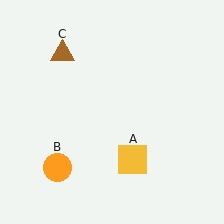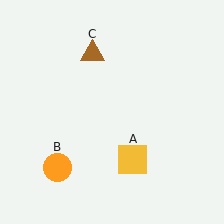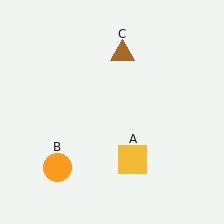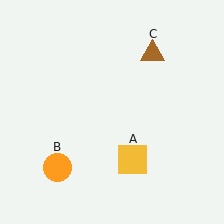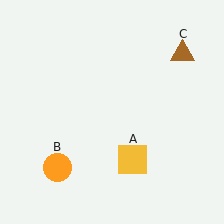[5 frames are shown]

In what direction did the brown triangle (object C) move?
The brown triangle (object C) moved right.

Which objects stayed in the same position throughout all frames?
Yellow square (object A) and orange circle (object B) remained stationary.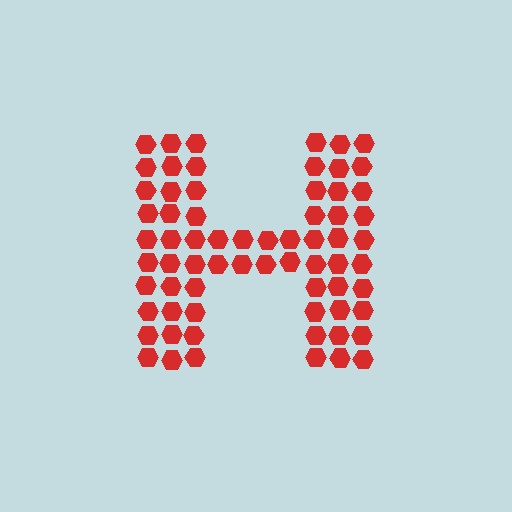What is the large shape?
The large shape is the letter H.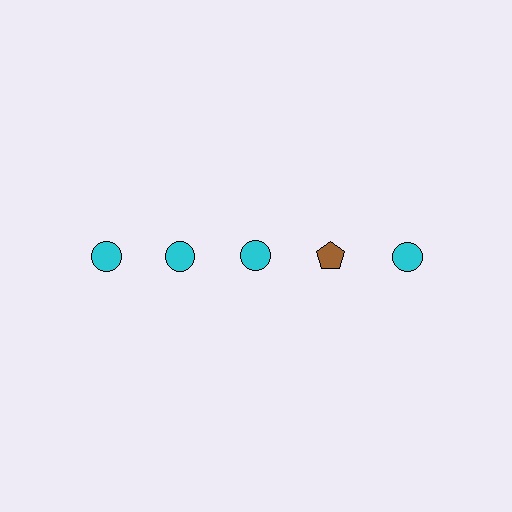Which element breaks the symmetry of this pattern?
The brown pentagon in the top row, second from right column breaks the symmetry. All other shapes are cyan circles.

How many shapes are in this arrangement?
There are 5 shapes arranged in a grid pattern.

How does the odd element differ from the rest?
It differs in both color (brown instead of cyan) and shape (pentagon instead of circle).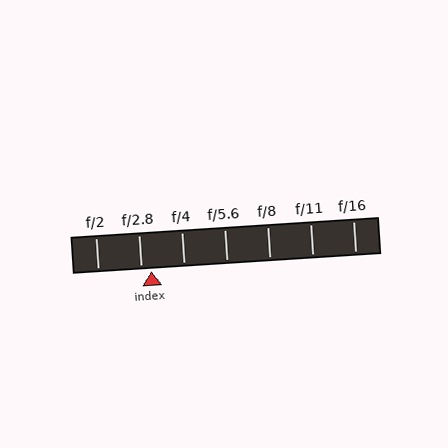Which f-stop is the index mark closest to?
The index mark is closest to f/2.8.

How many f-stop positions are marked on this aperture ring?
There are 7 f-stop positions marked.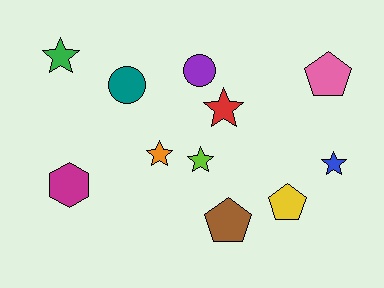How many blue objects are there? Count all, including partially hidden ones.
There is 1 blue object.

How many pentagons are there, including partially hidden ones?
There are 3 pentagons.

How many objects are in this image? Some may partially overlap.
There are 11 objects.